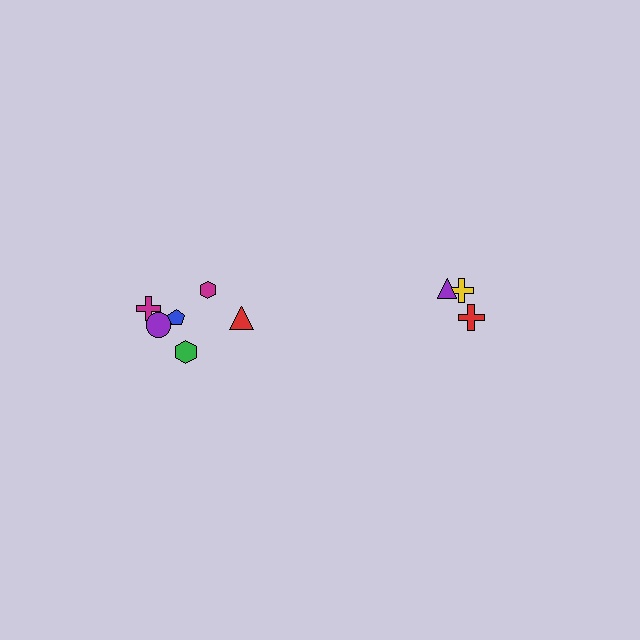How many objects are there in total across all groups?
There are 9 objects.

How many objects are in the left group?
There are 6 objects.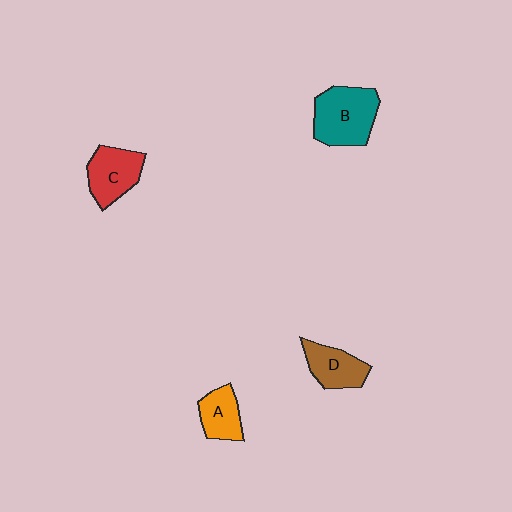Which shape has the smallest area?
Shape A (orange).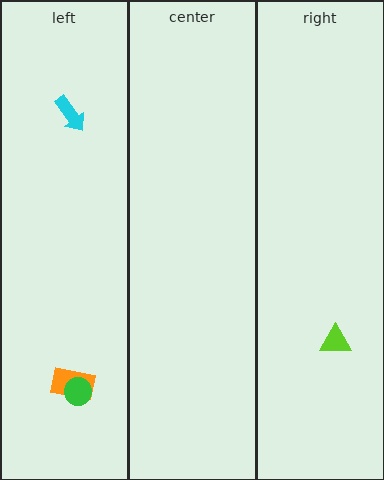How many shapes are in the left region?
3.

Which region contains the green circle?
The left region.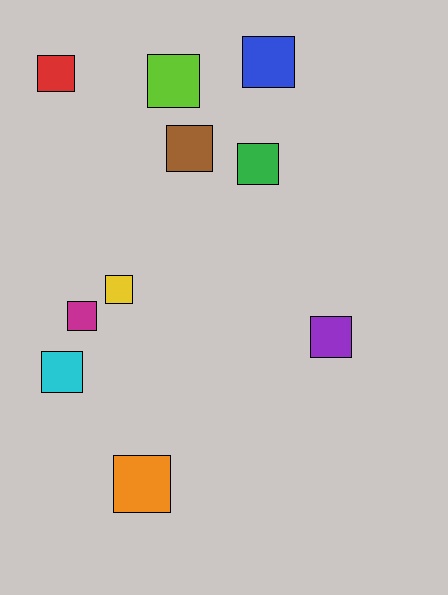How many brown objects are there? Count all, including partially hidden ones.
There is 1 brown object.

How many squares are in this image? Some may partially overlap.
There are 10 squares.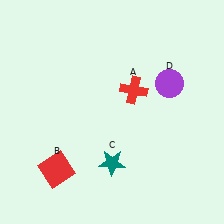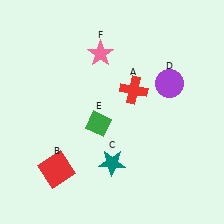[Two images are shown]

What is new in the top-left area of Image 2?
A pink star (F) was added in the top-left area of Image 2.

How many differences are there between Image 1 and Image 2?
There are 2 differences between the two images.